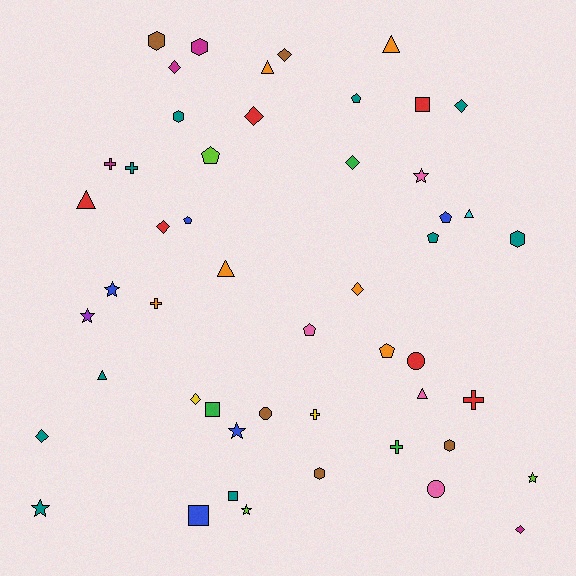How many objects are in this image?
There are 50 objects.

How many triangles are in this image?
There are 7 triangles.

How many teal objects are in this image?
There are 10 teal objects.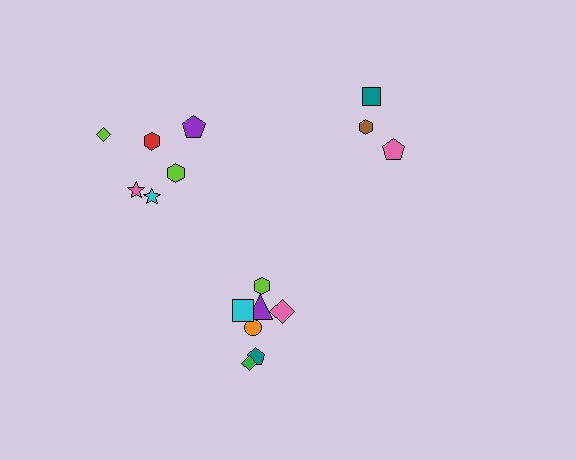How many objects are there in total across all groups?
There are 16 objects.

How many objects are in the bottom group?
There are 7 objects.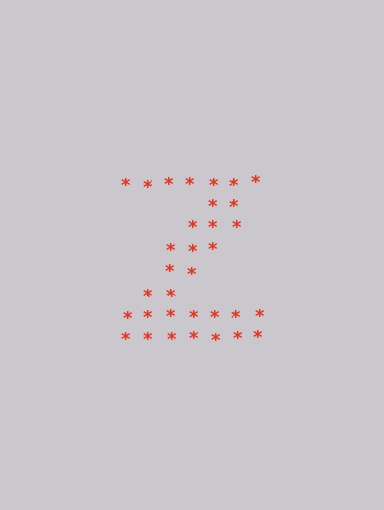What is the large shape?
The large shape is the letter Z.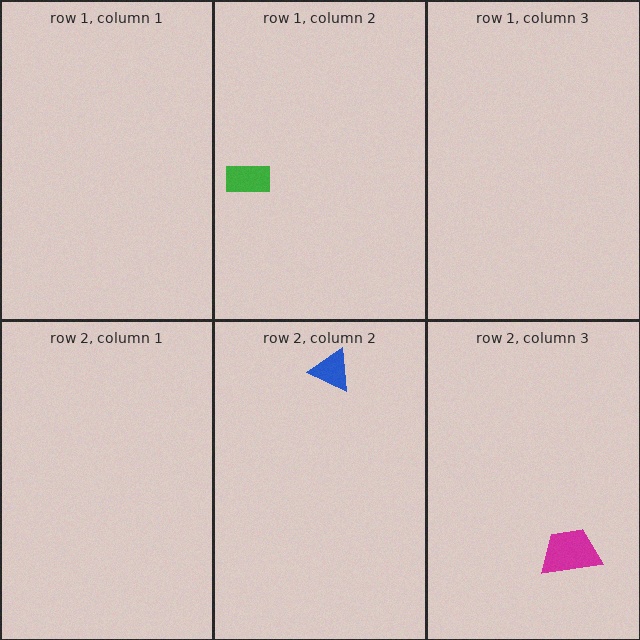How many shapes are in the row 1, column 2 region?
1.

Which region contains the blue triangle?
The row 2, column 2 region.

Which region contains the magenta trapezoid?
The row 2, column 3 region.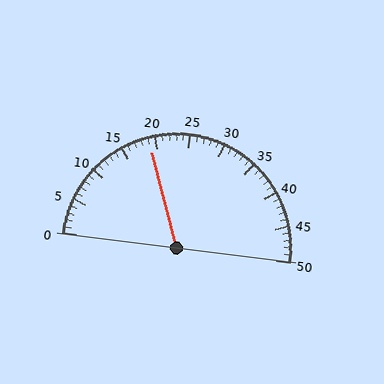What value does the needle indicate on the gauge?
The needle indicates approximately 19.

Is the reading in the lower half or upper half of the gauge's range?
The reading is in the lower half of the range (0 to 50).